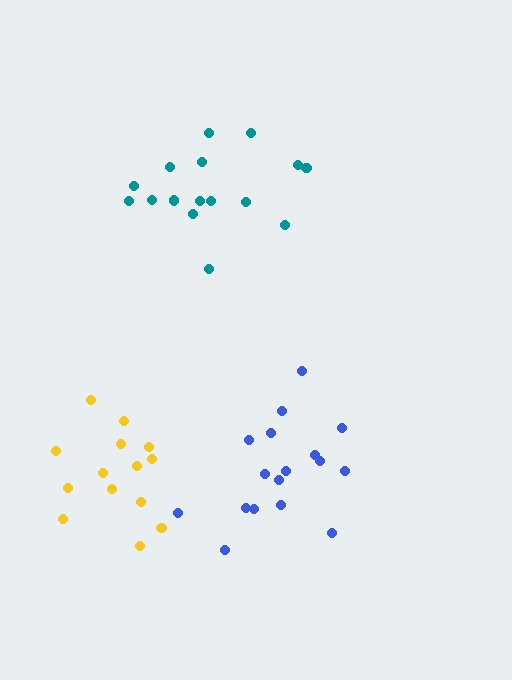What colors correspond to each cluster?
The clusters are colored: yellow, blue, teal.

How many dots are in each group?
Group 1: 15 dots, Group 2: 17 dots, Group 3: 16 dots (48 total).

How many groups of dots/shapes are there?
There are 3 groups.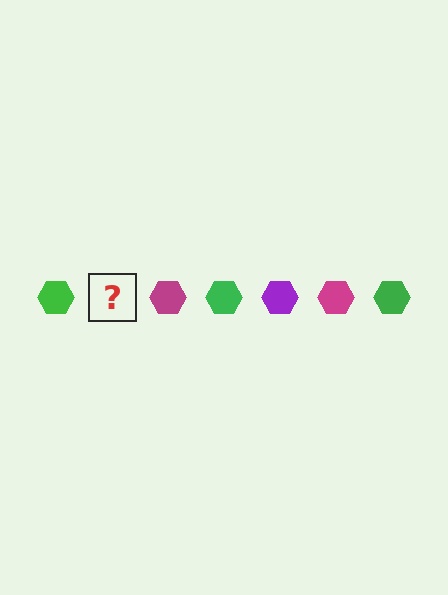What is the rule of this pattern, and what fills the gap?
The rule is that the pattern cycles through green, purple, magenta hexagons. The gap should be filled with a purple hexagon.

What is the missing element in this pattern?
The missing element is a purple hexagon.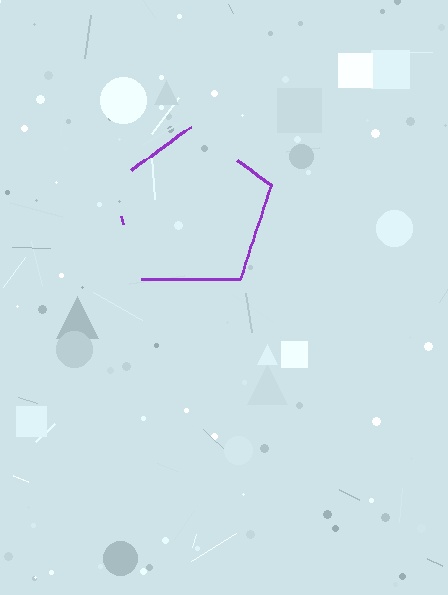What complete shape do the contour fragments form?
The contour fragments form a pentagon.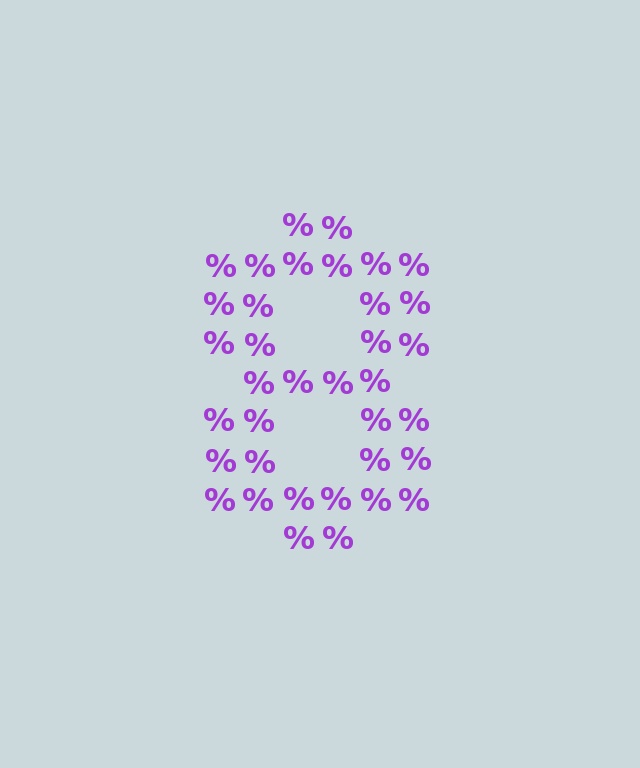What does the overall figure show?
The overall figure shows the digit 8.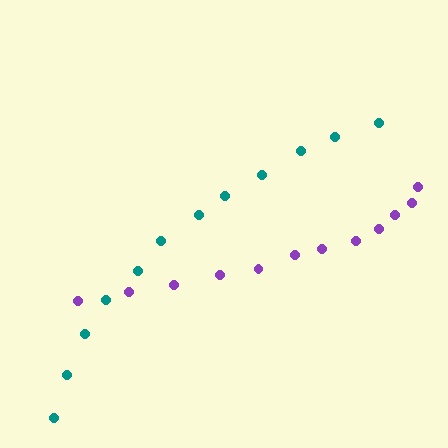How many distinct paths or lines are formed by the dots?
There are 2 distinct paths.